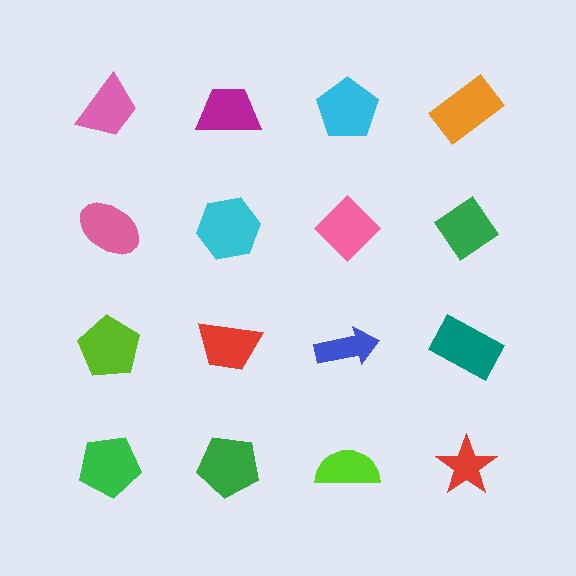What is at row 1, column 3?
A cyan pentagon.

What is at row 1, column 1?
A pink trapezoid.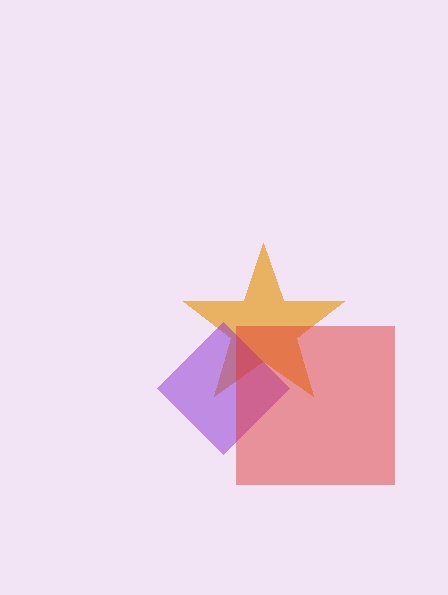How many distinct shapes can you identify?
There are 3 distinct shapes: an orange star, a purple diamond, a red square.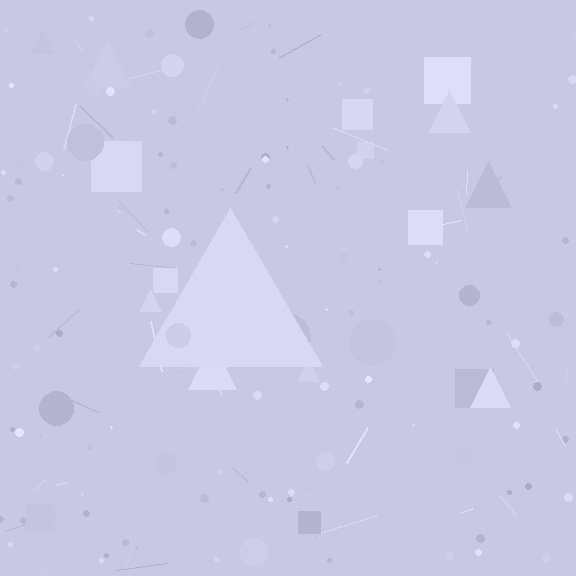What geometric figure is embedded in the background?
A triangle is embedded in the background.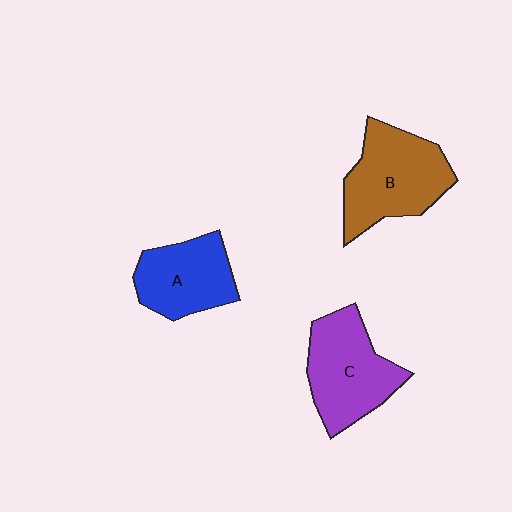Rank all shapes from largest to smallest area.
From largest to smallest: B (brown), C (purple), A (blue).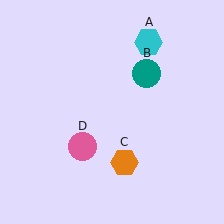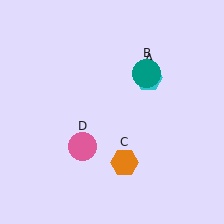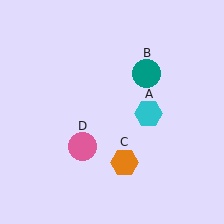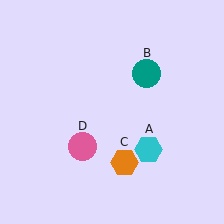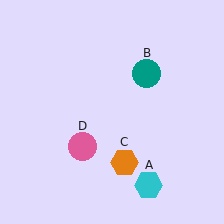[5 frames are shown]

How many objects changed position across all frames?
1 object changed position: cyan hexagon (object A).